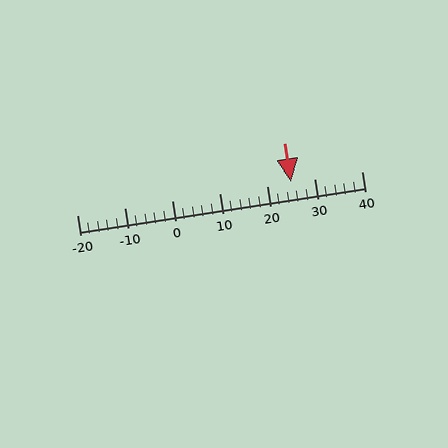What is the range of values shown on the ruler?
The ruler shows values from -20 to 40.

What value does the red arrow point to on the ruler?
The red arrow points to approximately 25.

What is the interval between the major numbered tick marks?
The major tick marks are spaced 10 units apart.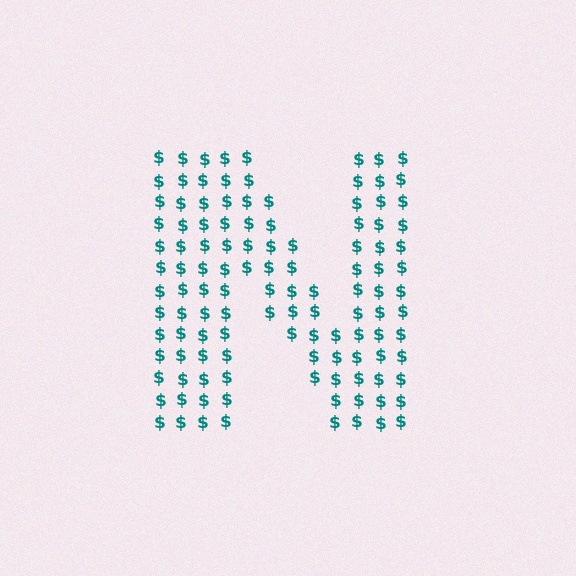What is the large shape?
The large shape is the letter N.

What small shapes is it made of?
It is made of small dollar signs.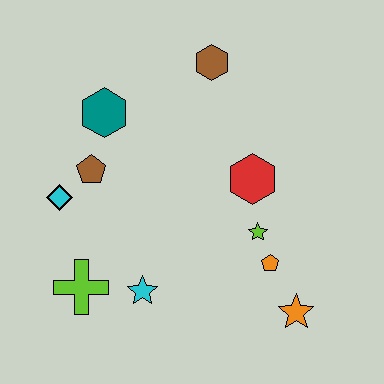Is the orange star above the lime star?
No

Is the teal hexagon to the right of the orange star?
No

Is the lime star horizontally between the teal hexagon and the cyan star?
No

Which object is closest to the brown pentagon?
The cyan diamond is closest to the brown pentagon.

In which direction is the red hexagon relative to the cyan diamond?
The red hexagon is to the right of the cyan diamond.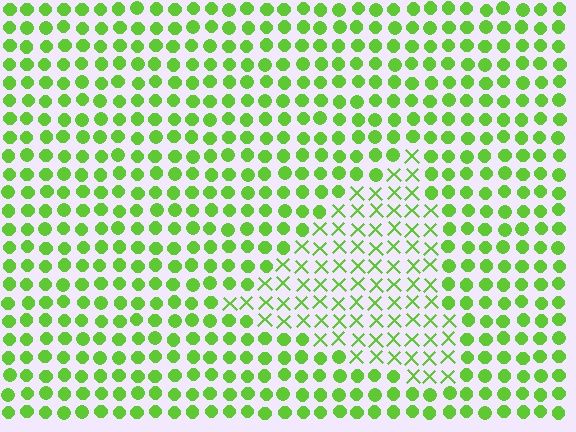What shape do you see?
I see a triangle.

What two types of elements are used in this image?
The image uses X marks inside the triangle region and circles outside it.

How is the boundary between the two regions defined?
The boundary is defined by a change in element shape: X marks inside vs. circles outside. All elements share the same color and spacing.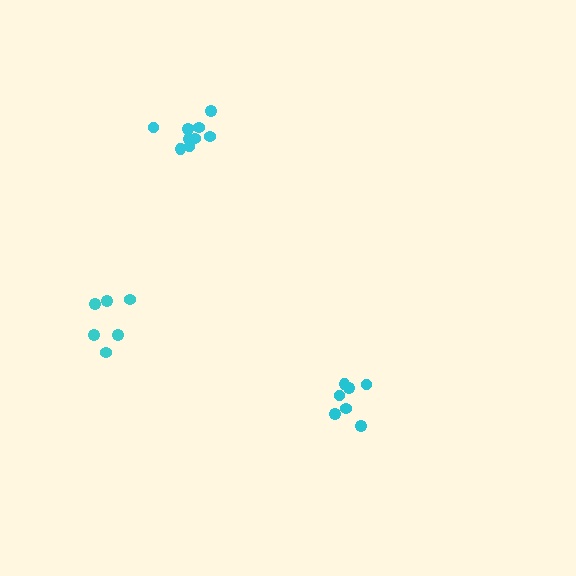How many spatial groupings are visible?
There are 3 spatial groupings.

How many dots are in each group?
Group 1: 6 dots, Group 2: 9 dots, Group 3: 7 dots (22 total).